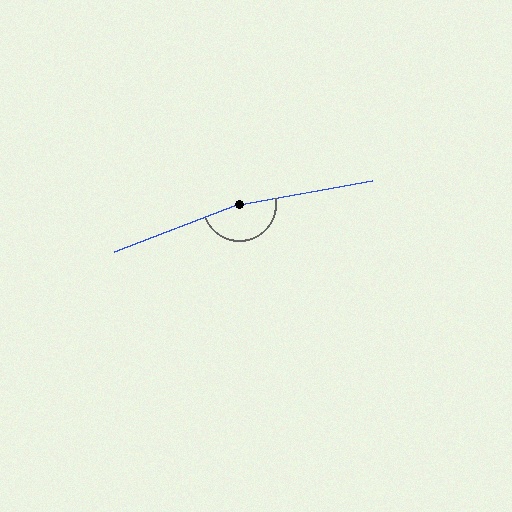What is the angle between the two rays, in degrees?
Approximately 169 degrees.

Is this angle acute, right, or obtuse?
It is obtuse.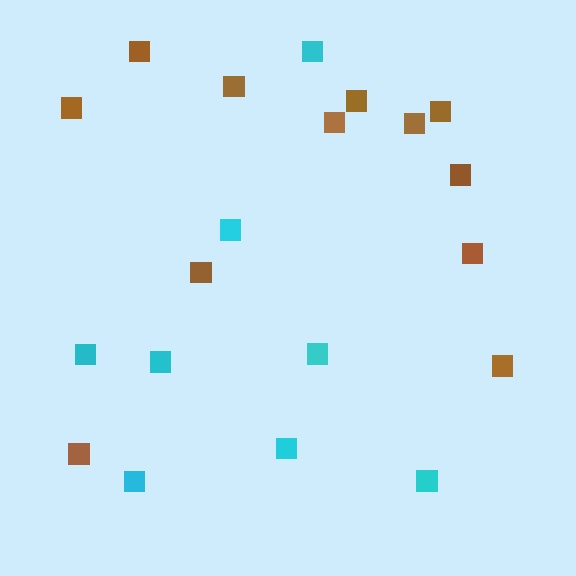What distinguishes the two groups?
There are 2 groups: one group of cyan squares (8) and one group of brown squares (12).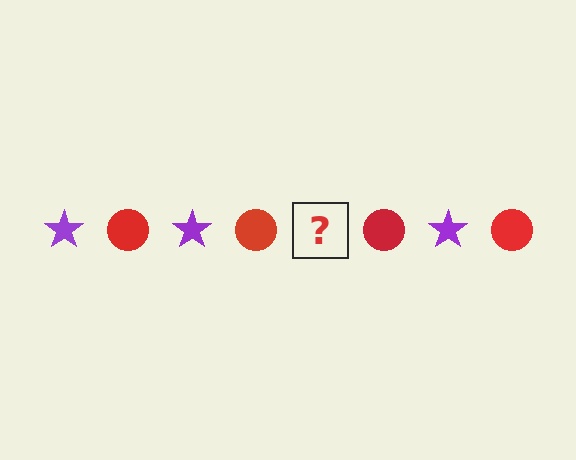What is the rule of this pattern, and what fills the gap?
The rule is that the pattern alternates between purple star and red circle. The gap should be filled with a purple star.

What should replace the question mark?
The question mark should be replaced with a purple star.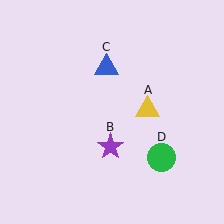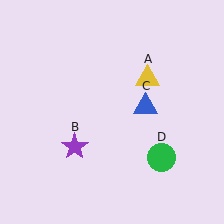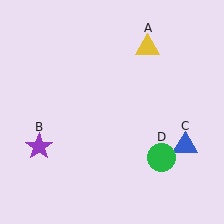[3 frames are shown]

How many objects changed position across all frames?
3 objects changed position: yellow triangle (object A), purple star (object B), blue triangle (object C).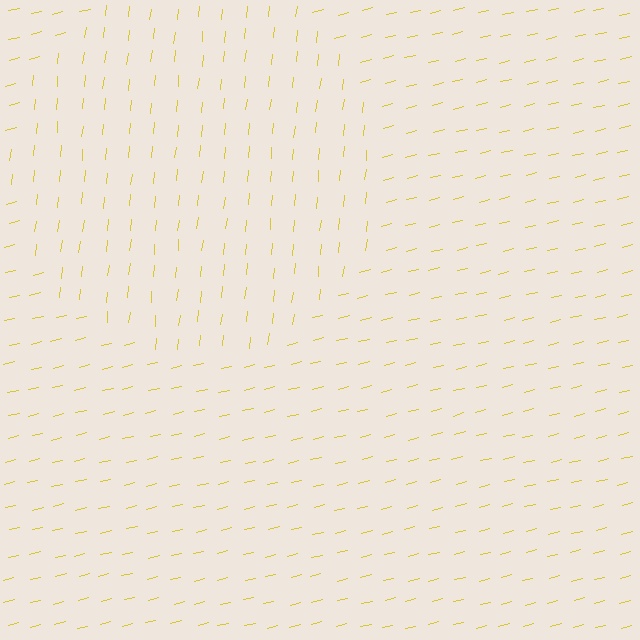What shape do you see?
I see a circle.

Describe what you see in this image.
The image is filled with small yellow line segments. A circle region in the image has lines oriented differently from the surrounding lines, creating a visible texture boundary.